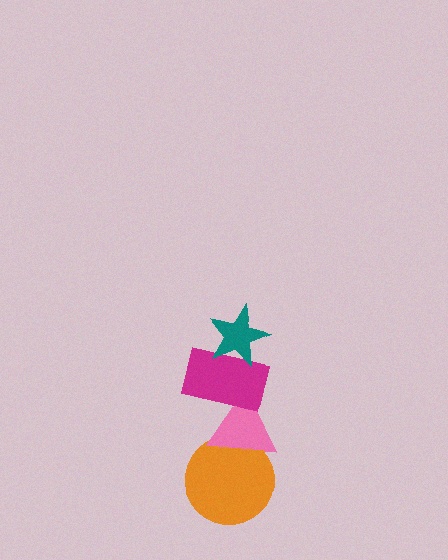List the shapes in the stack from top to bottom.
From top to bottom: the teal star, the magenta rectangle, the pink triangle, the orange circle.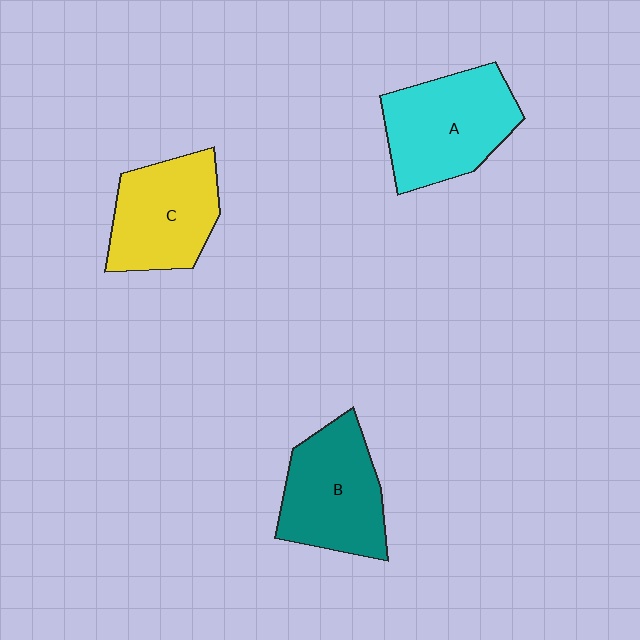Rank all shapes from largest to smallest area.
From largest to smallest: A (cyan), B (teal), C (yellow).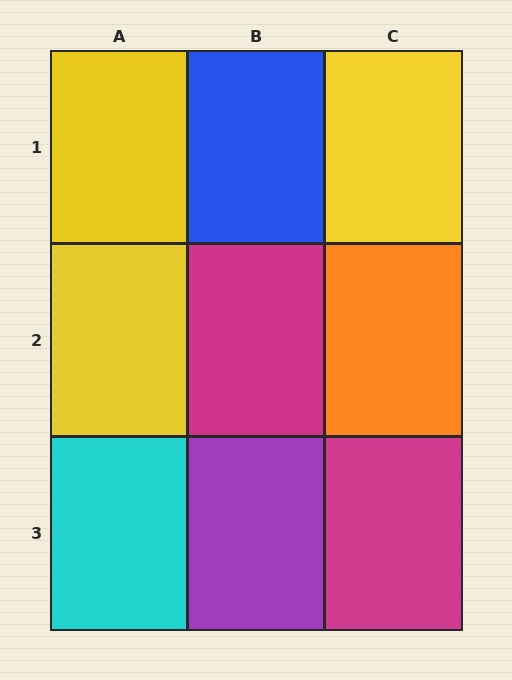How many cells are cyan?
1 cell is cyan.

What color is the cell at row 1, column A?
Yellow.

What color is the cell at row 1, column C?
Yellow.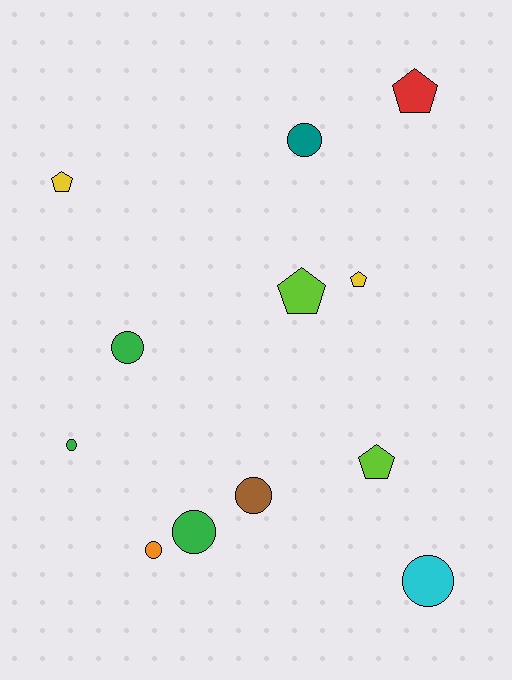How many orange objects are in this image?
There is 1 orange object.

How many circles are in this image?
There are 7 circles.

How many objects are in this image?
There are 12 objects.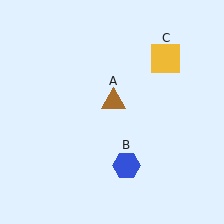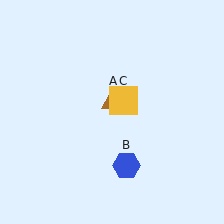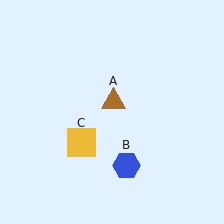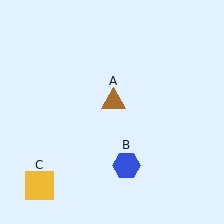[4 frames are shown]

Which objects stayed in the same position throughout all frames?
Brown triangle (object A) and blue hexagon (object B) remained stationary.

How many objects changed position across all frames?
1 object changed position: yellow square (object C).